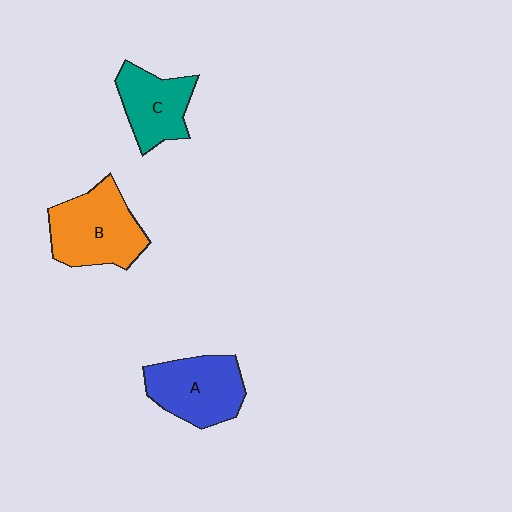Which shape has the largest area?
Shape B (orange).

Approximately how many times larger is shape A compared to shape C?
Approximately 1.2 times.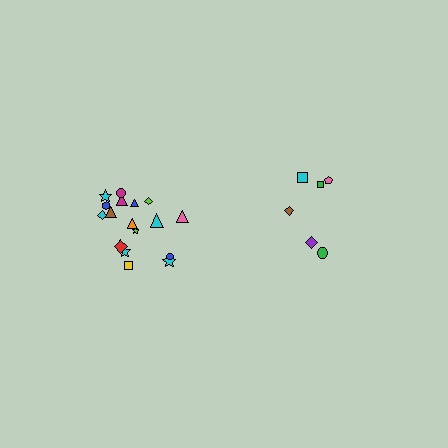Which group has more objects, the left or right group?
The left group.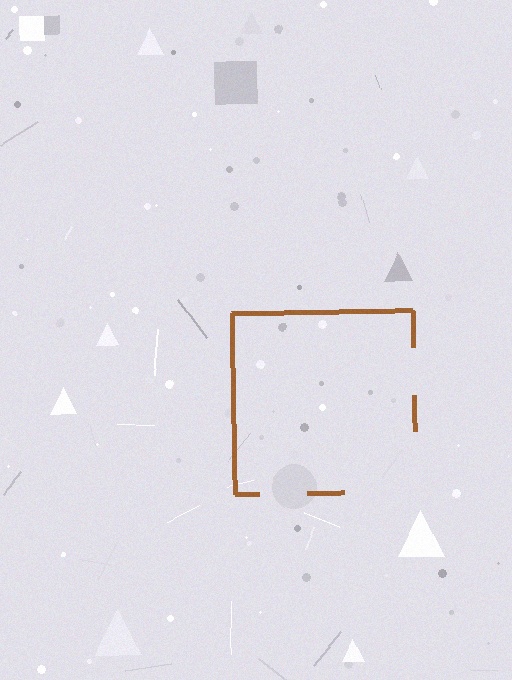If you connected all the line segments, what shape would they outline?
They would outline a square.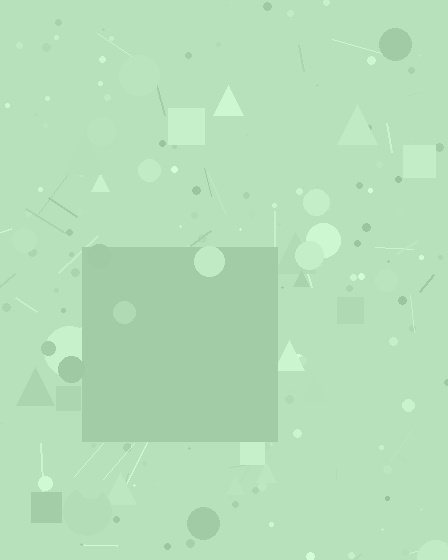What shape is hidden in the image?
A square is hidden in the image.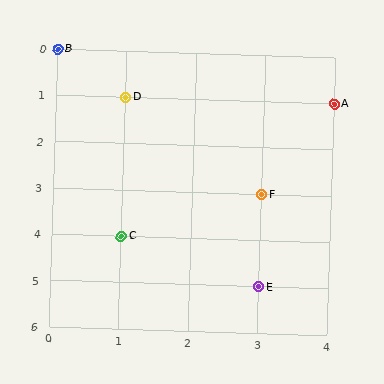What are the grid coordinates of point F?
Point F is at grid coordinates (3, 3).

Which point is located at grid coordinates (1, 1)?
Point D is at (1, 1).